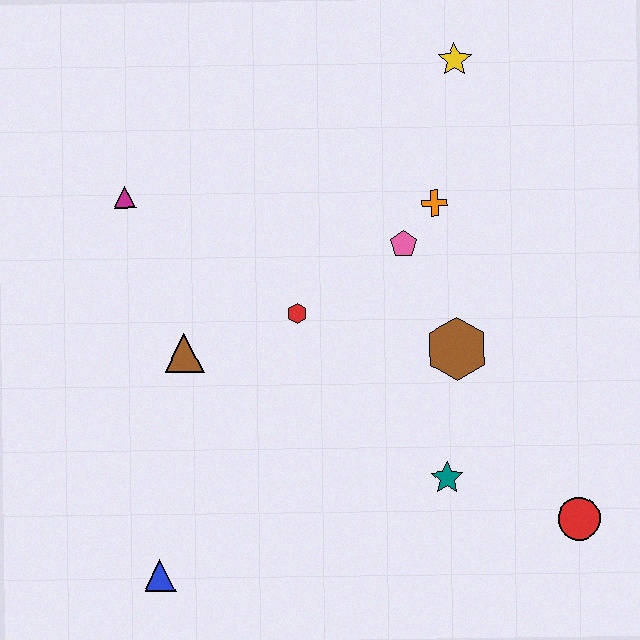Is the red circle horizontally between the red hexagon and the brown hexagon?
No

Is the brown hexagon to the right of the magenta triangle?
Yes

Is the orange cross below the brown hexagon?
No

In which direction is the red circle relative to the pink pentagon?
The red circle is below the pink pentagon.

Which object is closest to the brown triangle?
The red hexagon is closest to the brown triangle.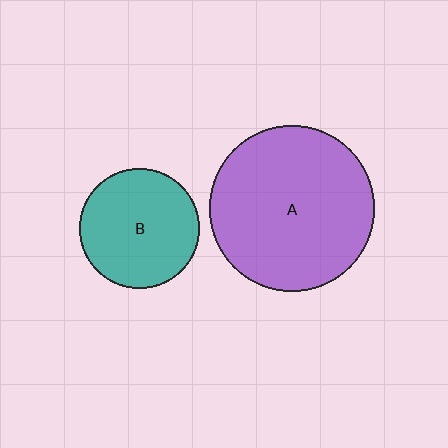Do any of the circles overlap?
No, none of the circles overlap.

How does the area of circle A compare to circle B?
Approximately 1.9 times.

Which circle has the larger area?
Circle A (purple).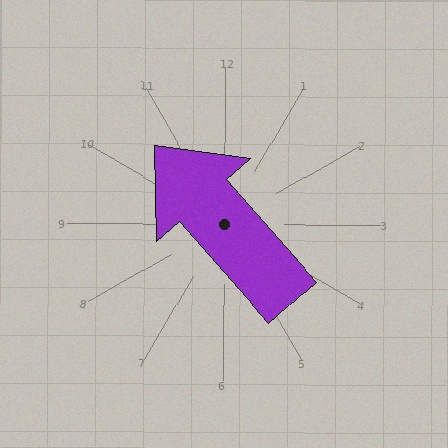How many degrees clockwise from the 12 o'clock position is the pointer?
Approximately 319 degrees.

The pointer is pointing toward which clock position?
Roughly 11 o'clock.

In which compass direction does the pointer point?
Northwest.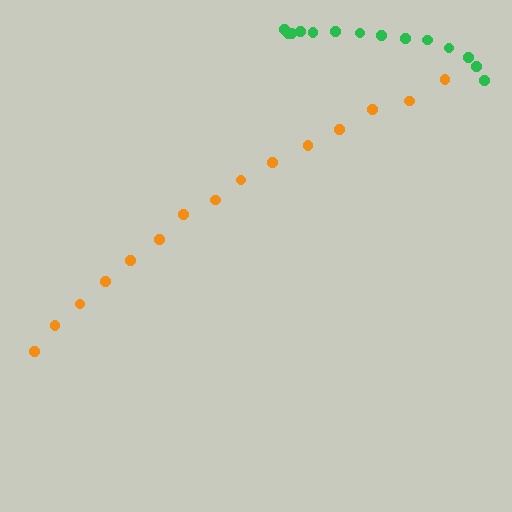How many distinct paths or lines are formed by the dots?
There are 2 distinct paths.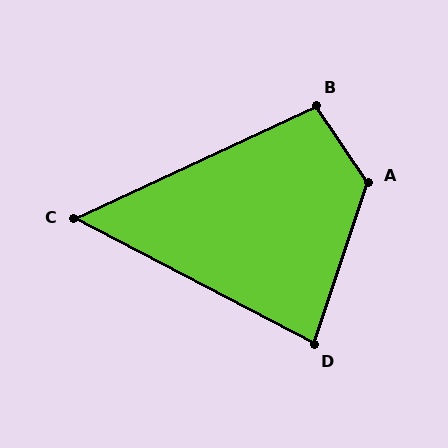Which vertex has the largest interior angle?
A, at approximately 127 degrees.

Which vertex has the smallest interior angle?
C, at approximately 53 degrees.